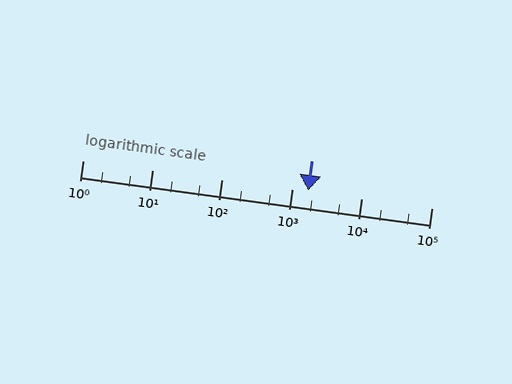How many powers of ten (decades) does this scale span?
The scale spans 5 decades, from 1 to 100000.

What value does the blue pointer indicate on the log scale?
The pointer indicates approximately 1700.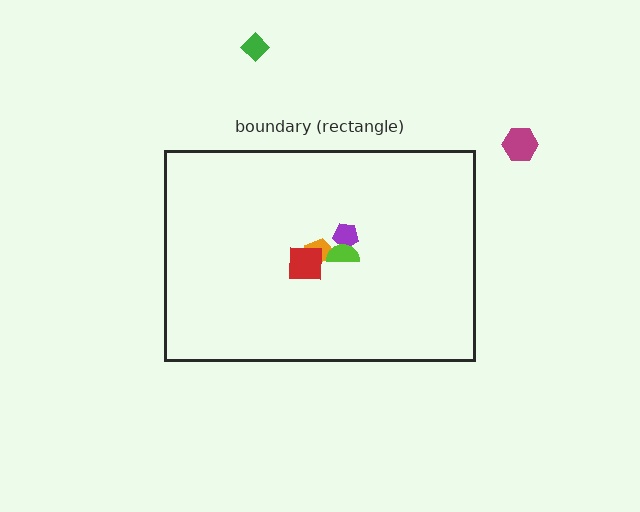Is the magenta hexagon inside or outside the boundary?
Outside.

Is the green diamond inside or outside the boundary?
Outside.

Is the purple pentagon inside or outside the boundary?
Inside.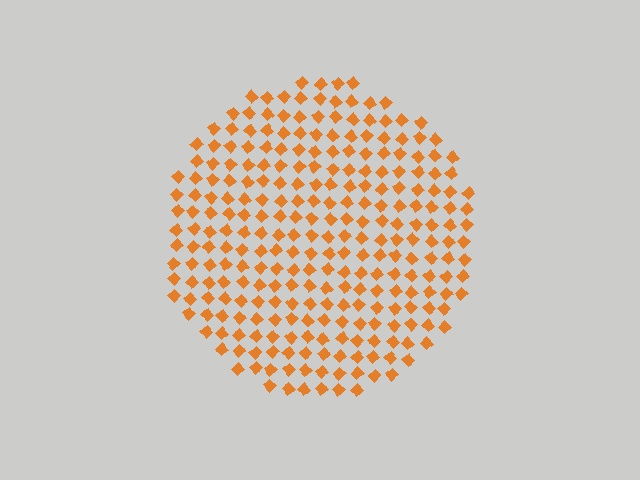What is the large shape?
The large shape is a circle.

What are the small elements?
The small elements are diamonds.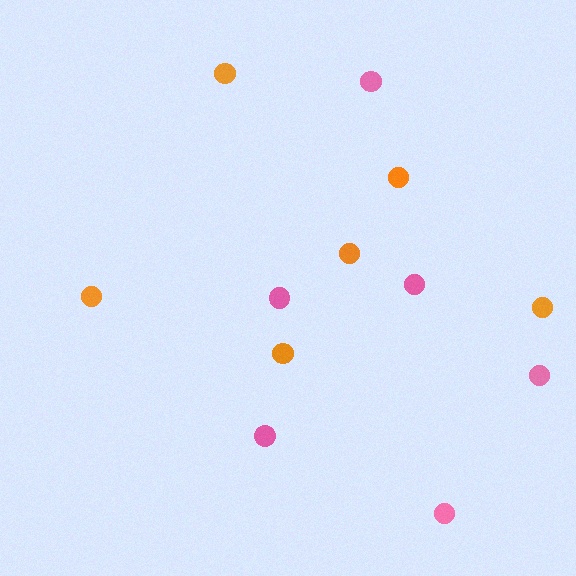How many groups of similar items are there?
There are 2 groups: one group of pink circles (6) and one group of orange circles (6).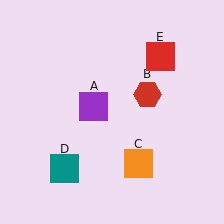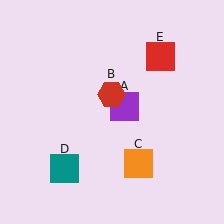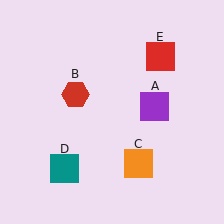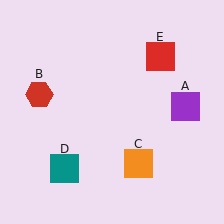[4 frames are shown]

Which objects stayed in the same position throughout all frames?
Orange square (object C) and teal square (object D) and red square (object E) remained stationary.